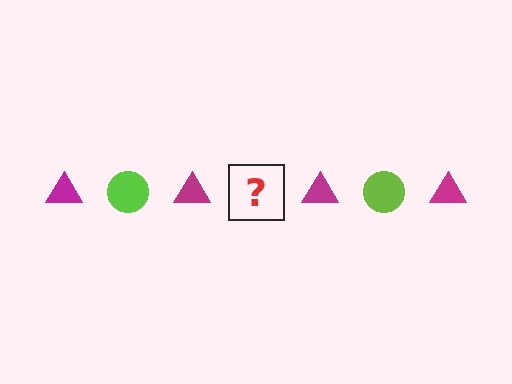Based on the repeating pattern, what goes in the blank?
The blank should be a lime circle.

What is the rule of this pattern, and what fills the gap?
The rule is that the pattern alternates between magenta triangle and lime circle. The gap should be filled with a lime circle.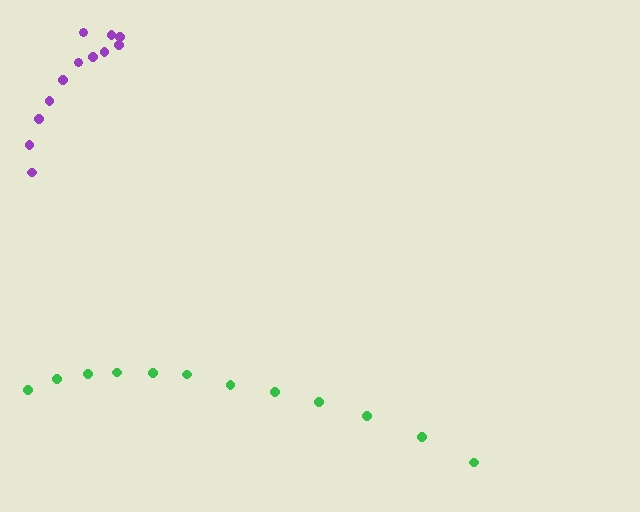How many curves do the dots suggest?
There are 2 distinct paths.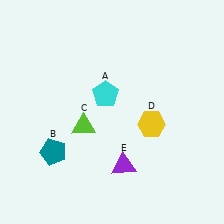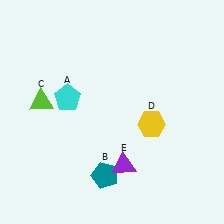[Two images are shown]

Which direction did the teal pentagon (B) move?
The teal pentagon (B) moved right.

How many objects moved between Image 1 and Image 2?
3 objects moved between the two images.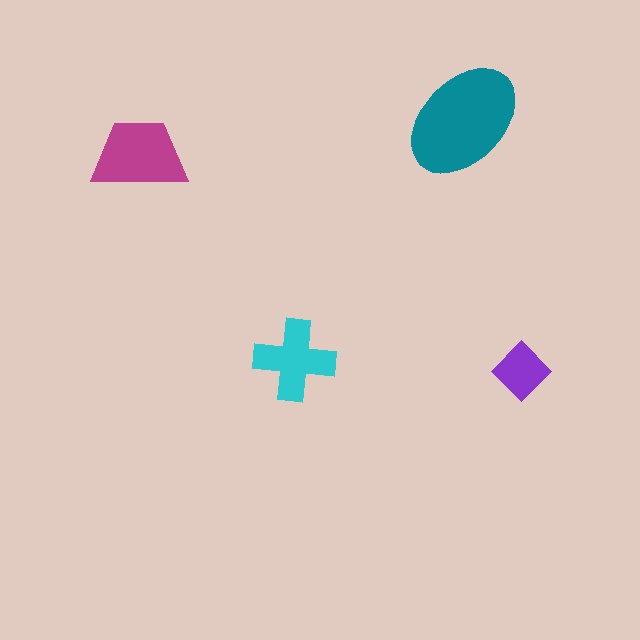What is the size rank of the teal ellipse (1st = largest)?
1st.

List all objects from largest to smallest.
The teal ellipse, the magenta trapezoid, the cyan cross, the purple diamond.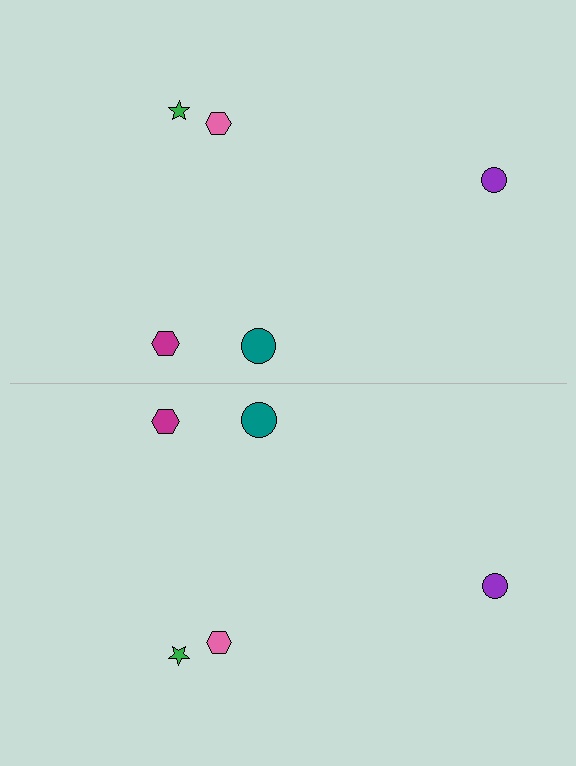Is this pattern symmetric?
Yes, this pattern has bilateral (reflection) symmetry.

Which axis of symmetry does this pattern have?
The pattern has a horizontal axis of symmetry running through the center of the image.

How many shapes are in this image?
There are 10 shapes in this image.